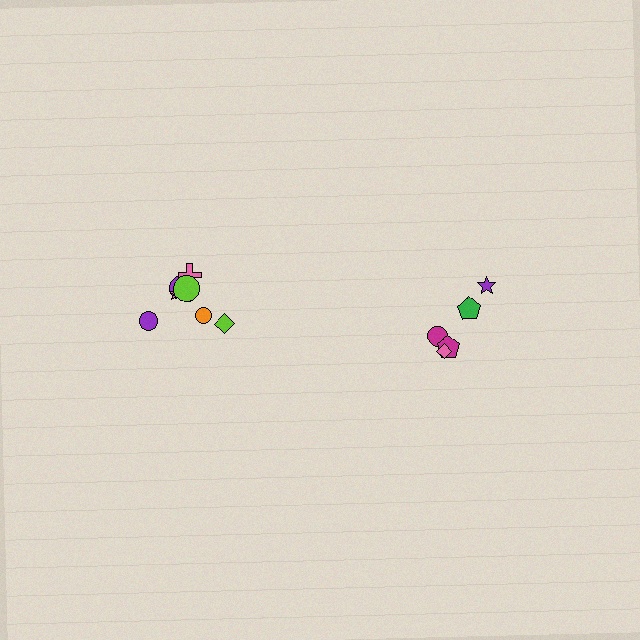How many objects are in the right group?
There are 5 objects.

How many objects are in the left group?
There are 7 objects.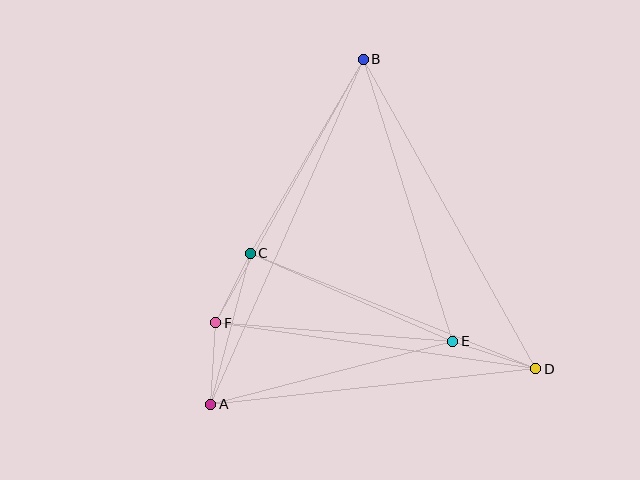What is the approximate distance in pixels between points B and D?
The distance between B and D is approximately 355 pixels.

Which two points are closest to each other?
Points C and F are closest to each other.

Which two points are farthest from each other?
Points A and B are farthest from each other.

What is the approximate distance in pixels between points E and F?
The distance between E and F is approximately 238 pixels.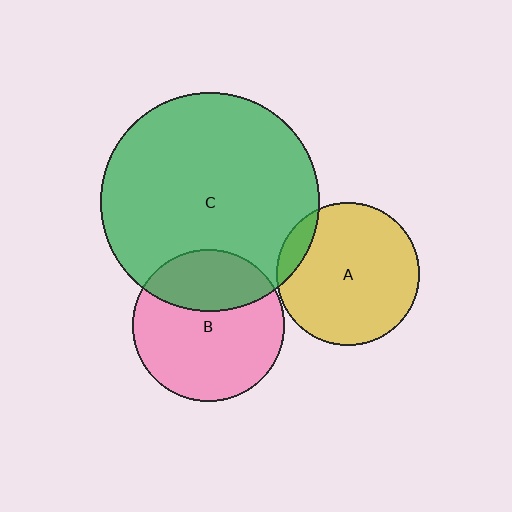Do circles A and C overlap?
Yes.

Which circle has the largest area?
Circle C (green).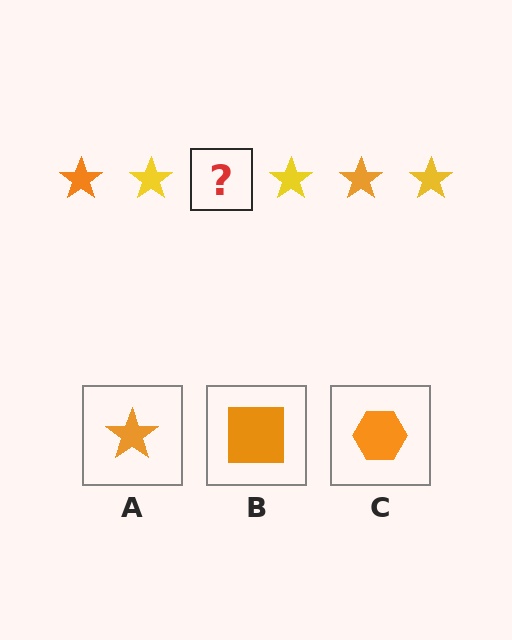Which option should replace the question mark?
Option A.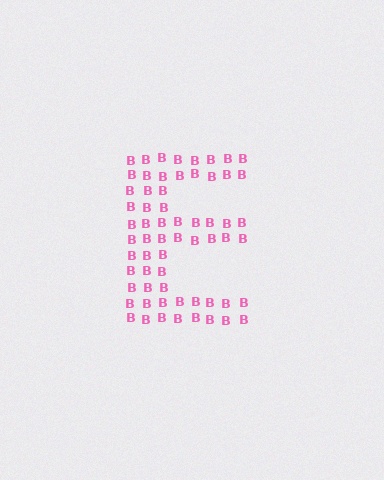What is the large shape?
The large shape is the letter E.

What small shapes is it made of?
It is made of small letter B's.